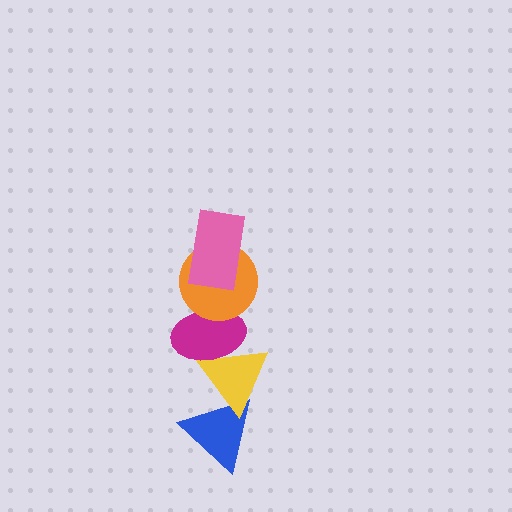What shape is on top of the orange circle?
The pink rectangle is on top of the orange circle.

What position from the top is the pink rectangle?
The pink rectangle is 1st from the top.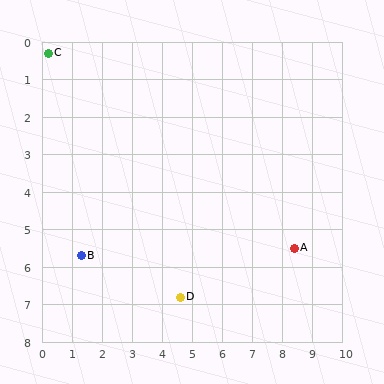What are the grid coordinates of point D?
Point D is at approximately (4.6, 6.8).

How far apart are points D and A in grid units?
Points D and A are about 4.0 grid units apart.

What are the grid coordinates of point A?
Point A is at approximately (8.4, 5.5).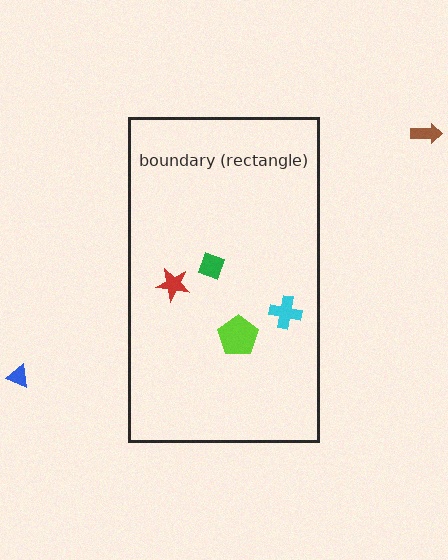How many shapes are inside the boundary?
4 inside, 2 outside.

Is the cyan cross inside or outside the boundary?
Inside.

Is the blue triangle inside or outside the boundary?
Outside.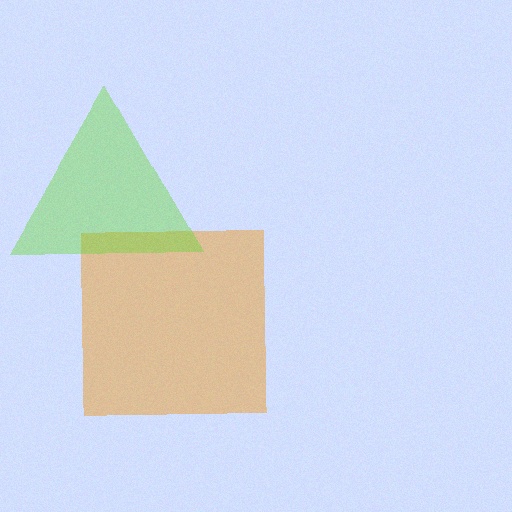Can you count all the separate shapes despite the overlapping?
Yes, there are 2 separate shapes.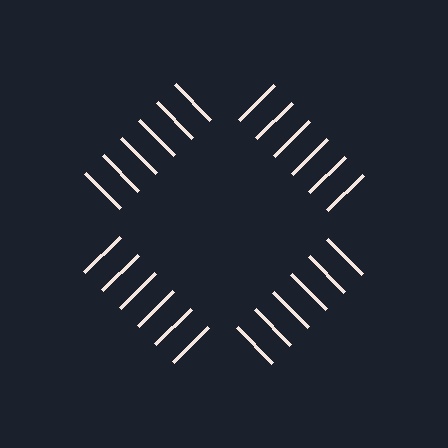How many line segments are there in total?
24 — 6 along each of the 4 edges.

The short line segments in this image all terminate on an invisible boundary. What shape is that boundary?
An illusory square — the line segments terminate on its edges but no continuous stroke is drawn.